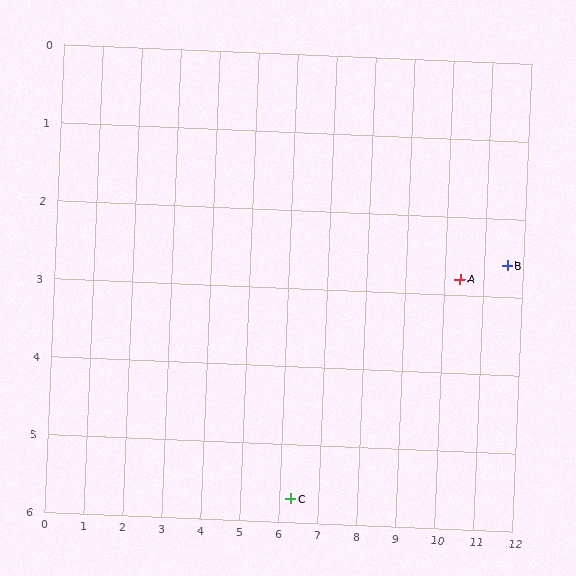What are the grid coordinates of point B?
Point B is at approximately (11.6, 2.6).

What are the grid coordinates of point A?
Point A is at approximately (10.4, 2.8).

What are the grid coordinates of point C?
Point C is at approximately (6.3, 5.7).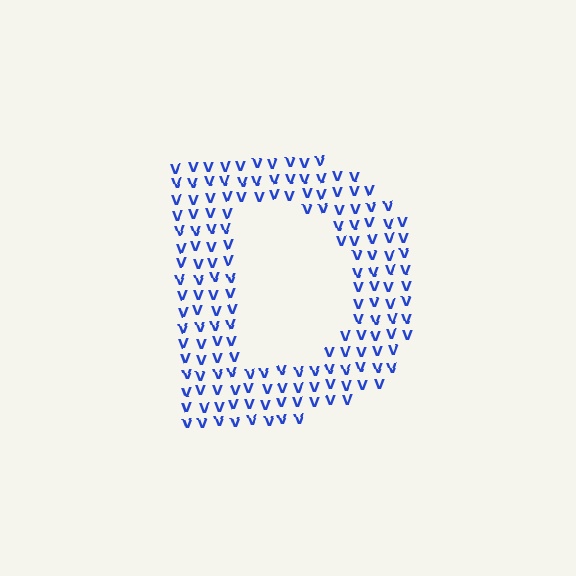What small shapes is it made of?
It is made of small letter V's.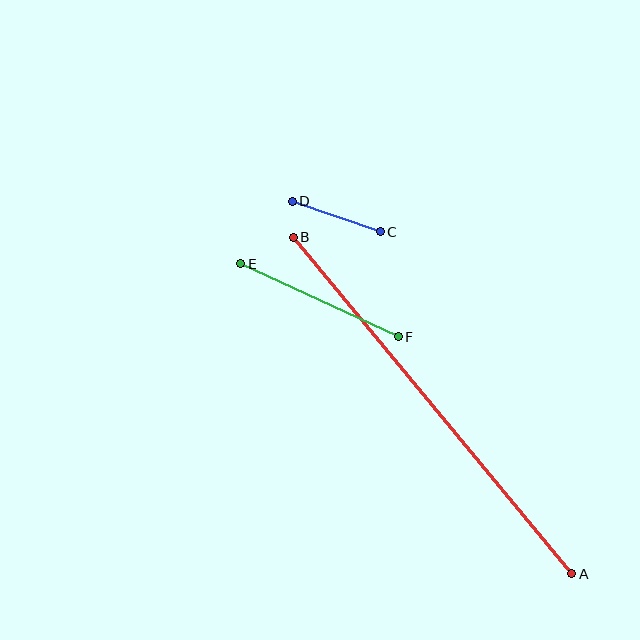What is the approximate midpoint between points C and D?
The midpoint is at approximately (336, 216) pixels.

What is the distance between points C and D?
The distance is approximately 94 pixels.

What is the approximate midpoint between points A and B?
The midpoint is at approximately (432, 406) pixels.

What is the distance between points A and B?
The distance is approximately 437 pixels.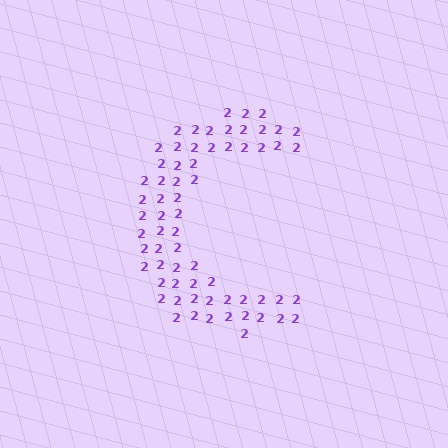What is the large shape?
The large shape is the letter C.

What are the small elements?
The small elements are digit 2's.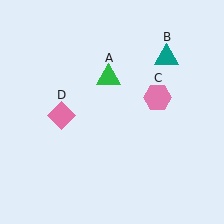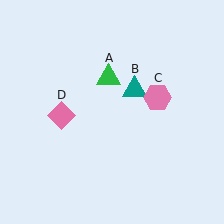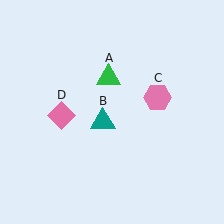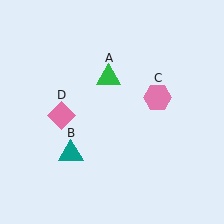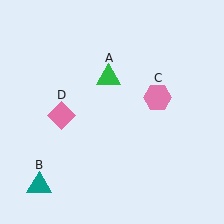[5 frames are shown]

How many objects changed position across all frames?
1 object changed position: teal triangle (object B).